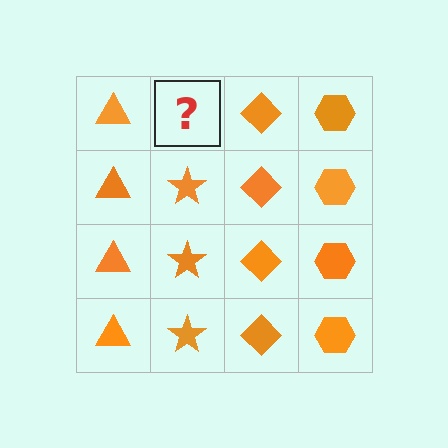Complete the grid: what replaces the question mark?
The question mark should be replaced with an orange star.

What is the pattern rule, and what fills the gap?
The rule is that each column has a consistent shape. The gap should be filled with an orange star.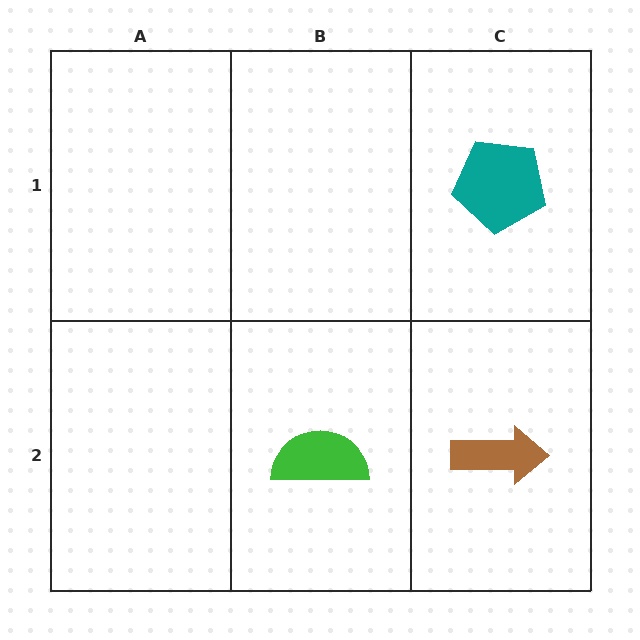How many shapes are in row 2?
2 shapes.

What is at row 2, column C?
A brown arrow.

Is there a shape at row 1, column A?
No, that cell is empty.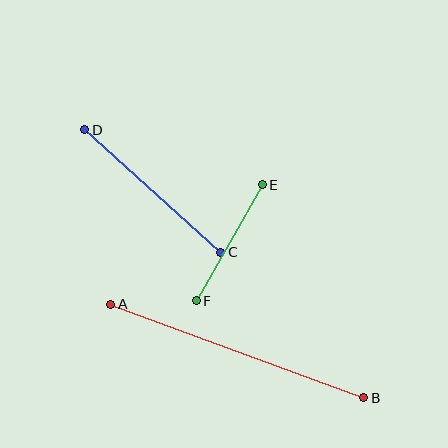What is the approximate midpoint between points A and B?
The midpoint is at approximately (237, 351) pixels.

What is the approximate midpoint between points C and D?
The midpoint is at approximately (153, 191) pixels.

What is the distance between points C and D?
The distance is approximately 183 pixels.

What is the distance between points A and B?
The distance is approximately 270 pixels.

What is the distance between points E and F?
The distance is approximately 134 pixels.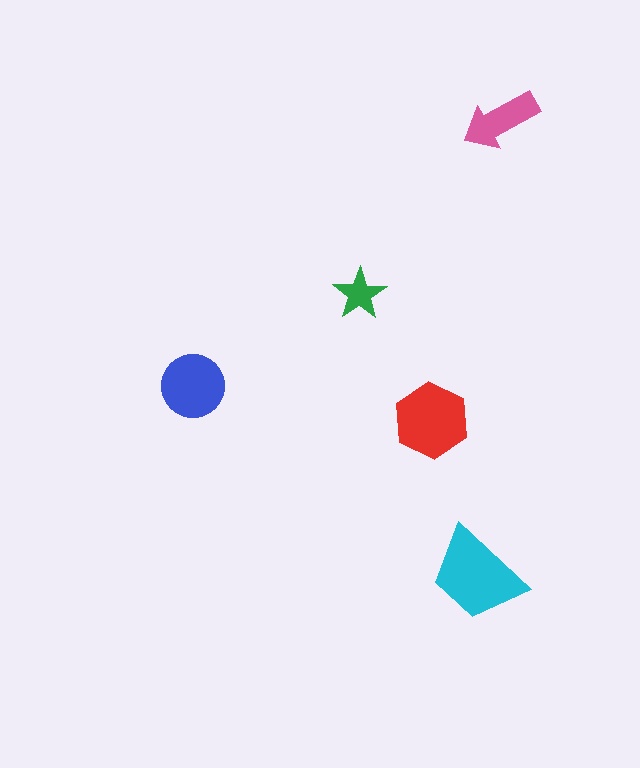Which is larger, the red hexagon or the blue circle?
The red hexagon.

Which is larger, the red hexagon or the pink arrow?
The red hexagon.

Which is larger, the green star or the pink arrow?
The pink arrow.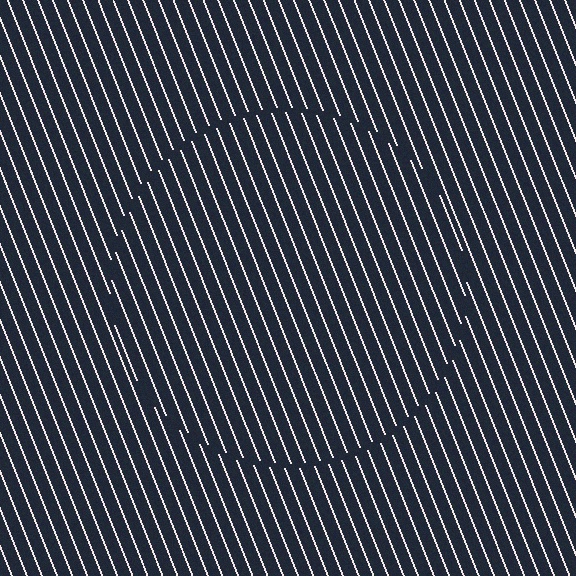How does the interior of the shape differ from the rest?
The interior of the shape contains the same grating, shifted by half a period — the contour is defined by the phase discontinuity where line-ends from the inner and outer gratings abut.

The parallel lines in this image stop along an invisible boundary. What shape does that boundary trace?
An illusory circle. The interior of the shape contains the same grating, shifted by half a period — the contour is defined by the phase discontinuity where line-ends from the inner and outer gratings abut.